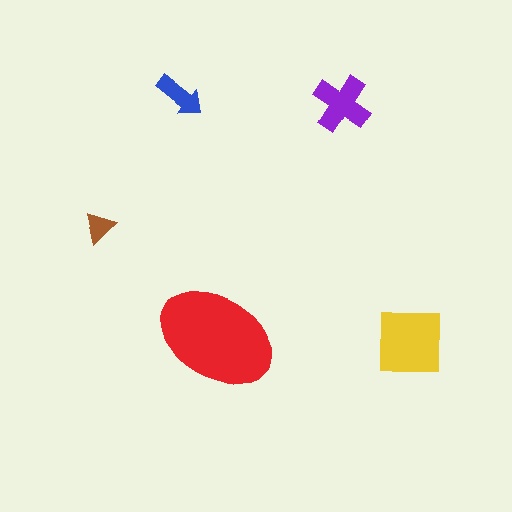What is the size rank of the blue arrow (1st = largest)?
4th.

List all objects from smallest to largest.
The brown triangle, the blue arrow, the purple cross, the yellow square, the red ellipse.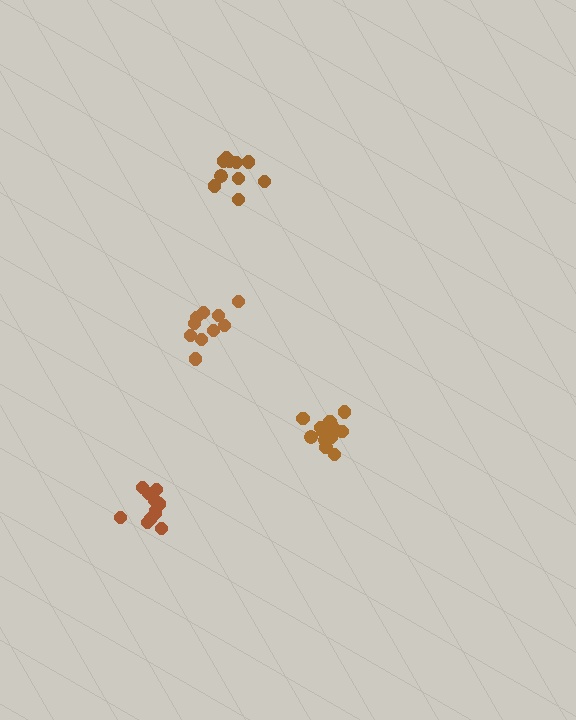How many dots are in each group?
Group 1: 11 dots, Group 2: 10 dots, Group 3: 12 dots, Group 4: 10 dots (43 total).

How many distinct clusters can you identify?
There are 4 distinct clusters.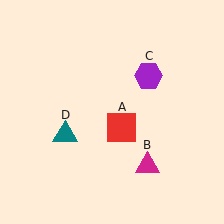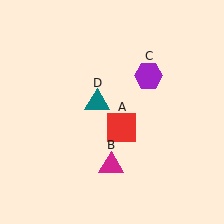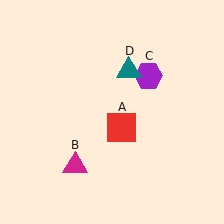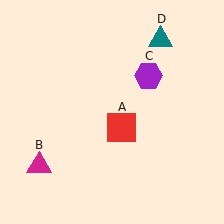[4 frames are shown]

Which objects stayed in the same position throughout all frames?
Red square (object A) and purple hexagon (object C) remained stationary.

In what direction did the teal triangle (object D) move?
The teal triangle (object D) moved up and to the right.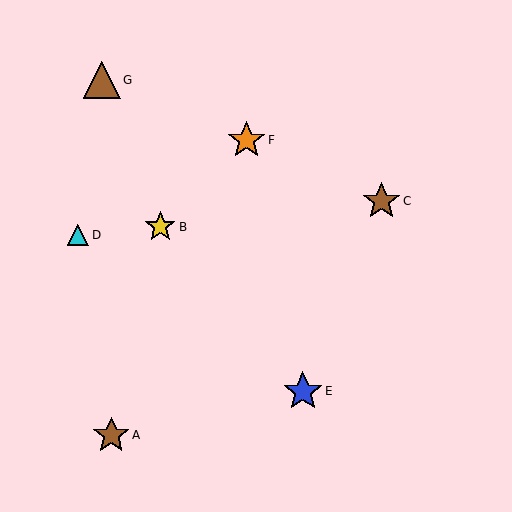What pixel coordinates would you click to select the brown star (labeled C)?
Click at (381, 201) to select the brown star C.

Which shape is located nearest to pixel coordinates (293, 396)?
The blue star (labeled E) at (303, 391) is nearest to that location.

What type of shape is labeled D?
Shape D is a cyan triangle.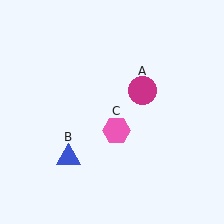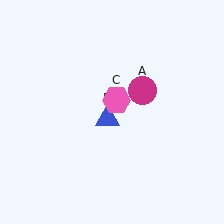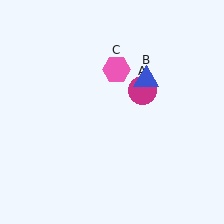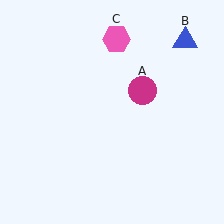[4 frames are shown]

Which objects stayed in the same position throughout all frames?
Magenta circle (object A) remained stationary.